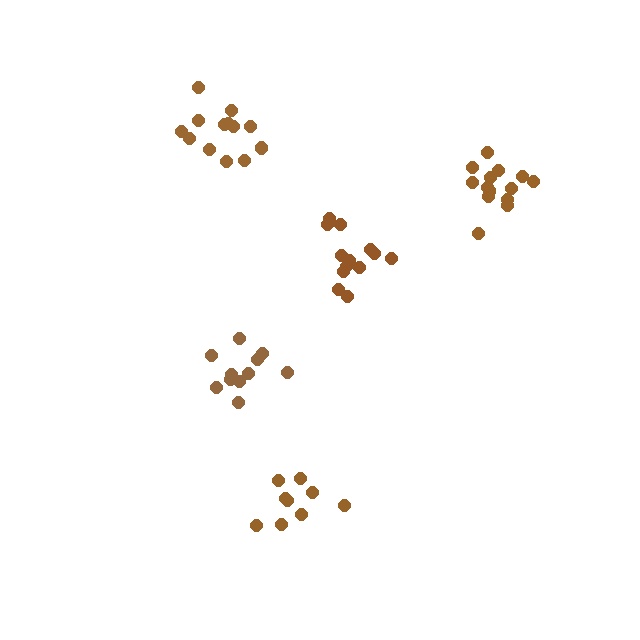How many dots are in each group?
Group 1: 11 dots, Group 2: 14 dots, Group 3: 9 dots, Group 4: 13 dots, Group 5: 13 dots (60 total).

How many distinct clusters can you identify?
There are 5 distinct clusters.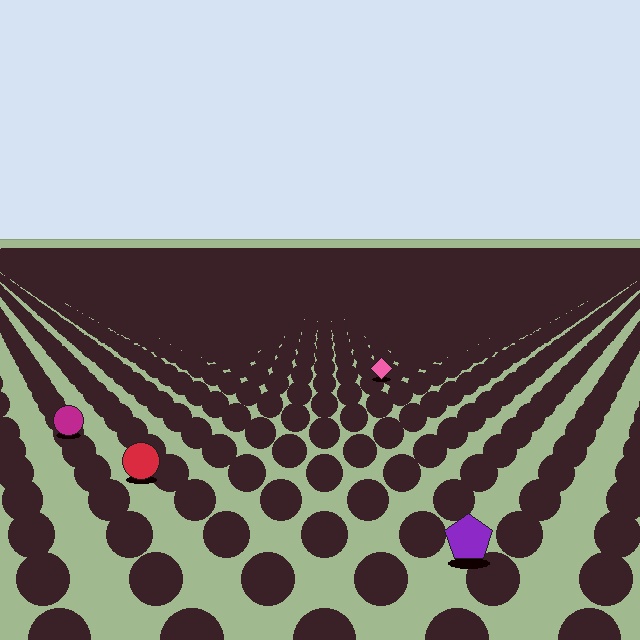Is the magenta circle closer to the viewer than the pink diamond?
Yes. The magenta circle is closer — you can tell from the texture gradient: the ground texture is coarser near it.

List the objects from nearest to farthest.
From nearest to farthest: the purple pentagon, the red circle, the magenta circle, the pink diamond.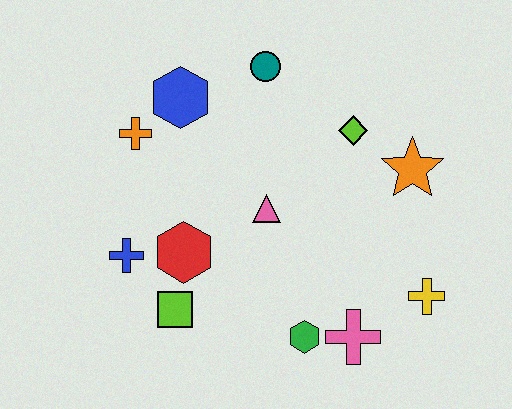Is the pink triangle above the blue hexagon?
No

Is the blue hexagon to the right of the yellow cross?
No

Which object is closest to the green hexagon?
The pink cross is closest to the green hexagon.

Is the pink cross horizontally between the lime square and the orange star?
Yes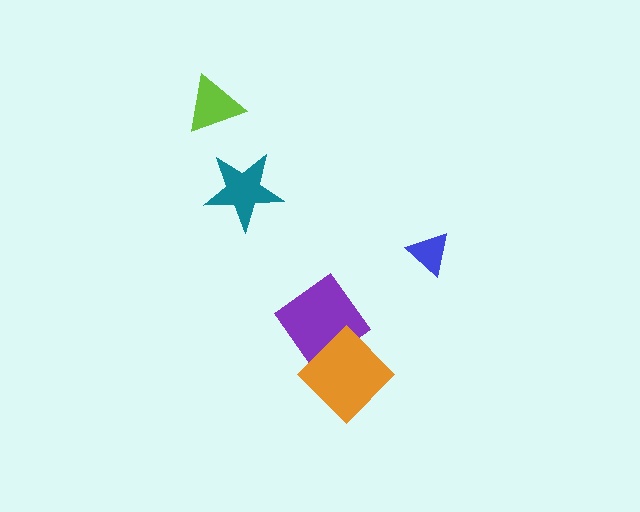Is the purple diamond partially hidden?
Yes, it is partially covered by another shape.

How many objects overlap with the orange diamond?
1 object overlaps with the orange diamond.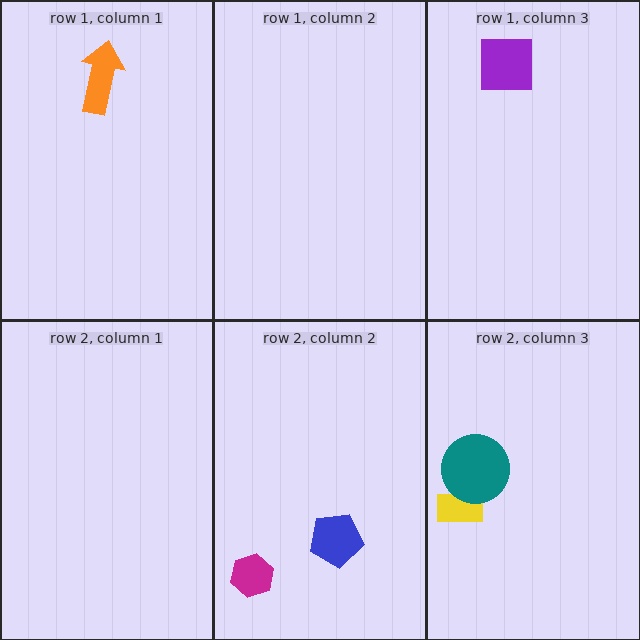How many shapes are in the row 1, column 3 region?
1.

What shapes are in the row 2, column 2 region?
The blue pentagon, the magenta hexagon.